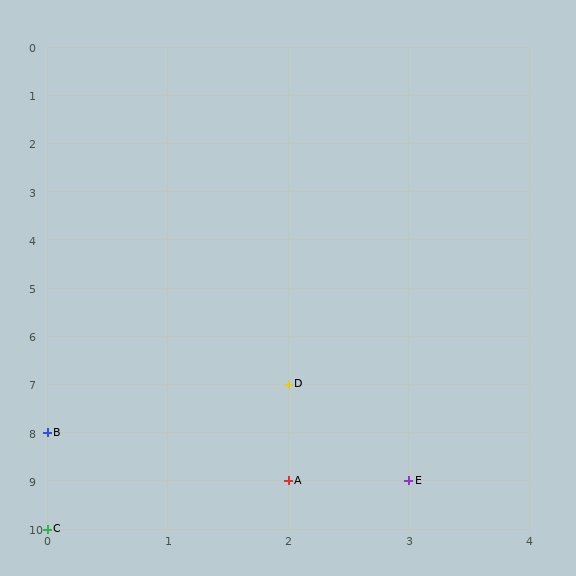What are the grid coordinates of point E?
Point E is at grid coordinates (3, 9).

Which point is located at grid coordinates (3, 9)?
Point E is at (3, 9).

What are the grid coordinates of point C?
Point C is at grid coordinates (0, 10).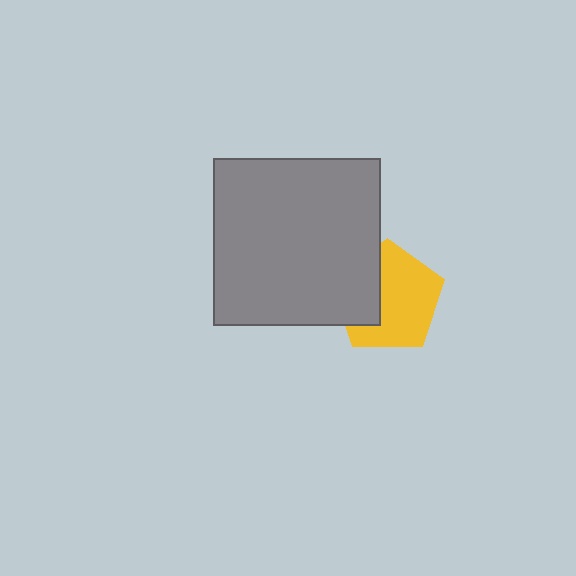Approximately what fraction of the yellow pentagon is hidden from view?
Roughly 34% of the yellow pentagon is hidden behind the gray square.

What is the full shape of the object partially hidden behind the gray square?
The partially hidden object is a yellow pentagon.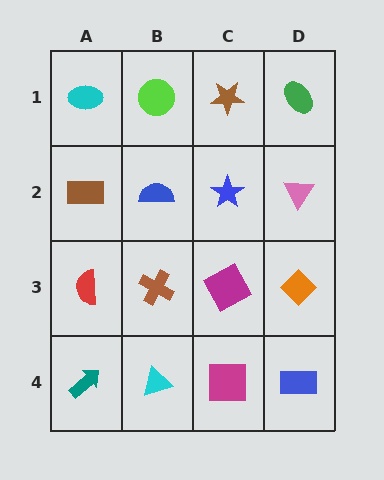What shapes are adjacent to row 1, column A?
A brown rectangle (row 2, column A), a lime circle (row 1, column B).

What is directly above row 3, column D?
A pink triangle.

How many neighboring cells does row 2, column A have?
3.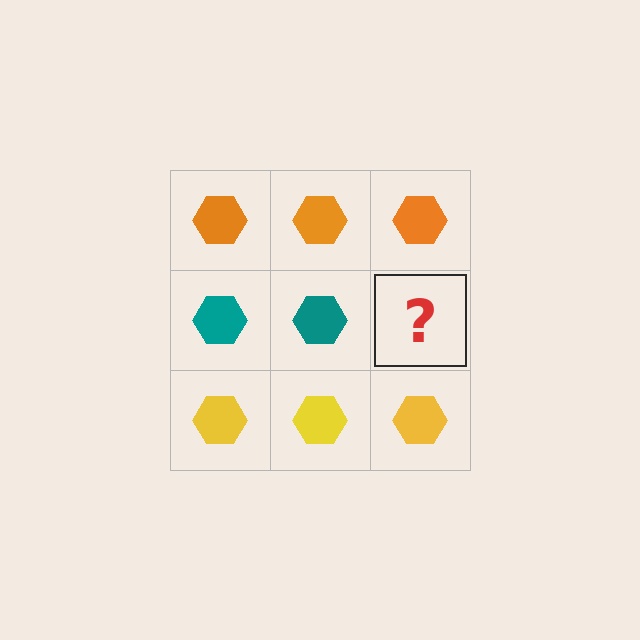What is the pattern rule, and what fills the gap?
The rule is that each row has a consistent color. The gap should be filled with a teal hexagon.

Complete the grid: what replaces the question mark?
The question mark should be replaced with a teal hexagon.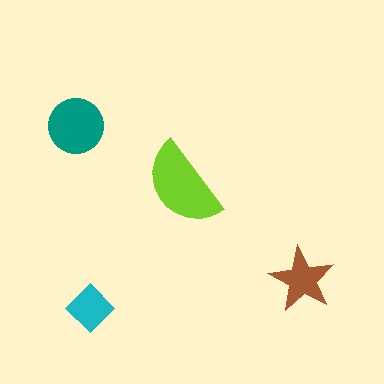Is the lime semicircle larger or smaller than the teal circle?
Larger.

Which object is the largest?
The lime semicircle.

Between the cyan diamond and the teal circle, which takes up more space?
The teal circle.